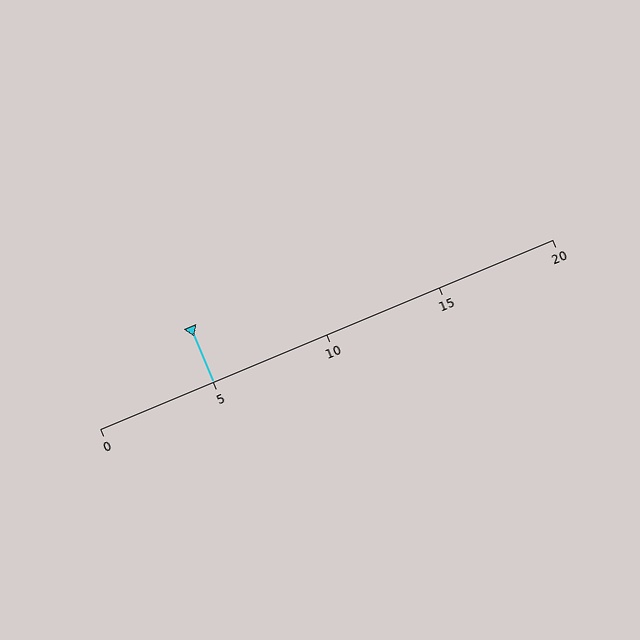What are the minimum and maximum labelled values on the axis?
The axis runs from 0 to 20.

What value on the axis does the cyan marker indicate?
The marker indicates approximately 5.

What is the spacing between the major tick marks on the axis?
The major ticks are spaced 5 apart.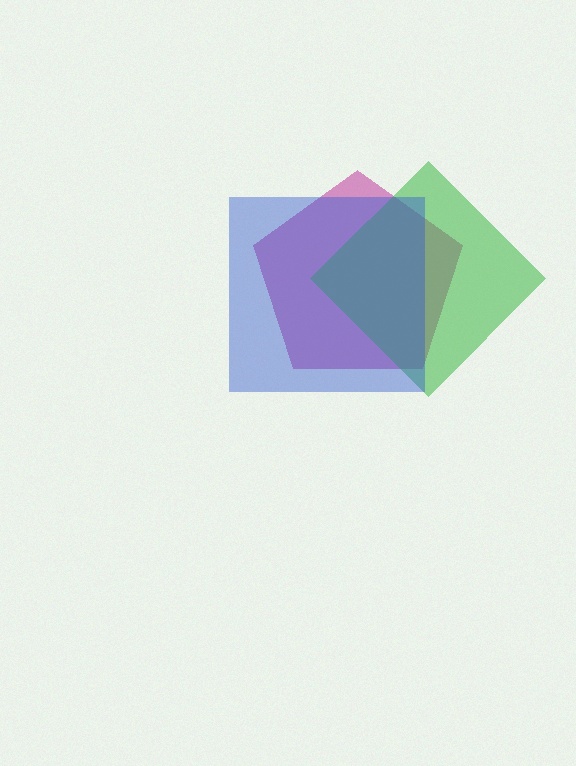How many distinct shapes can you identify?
There are 3 distinct shapes: a magenta pentagon, a green diamond, a blue square.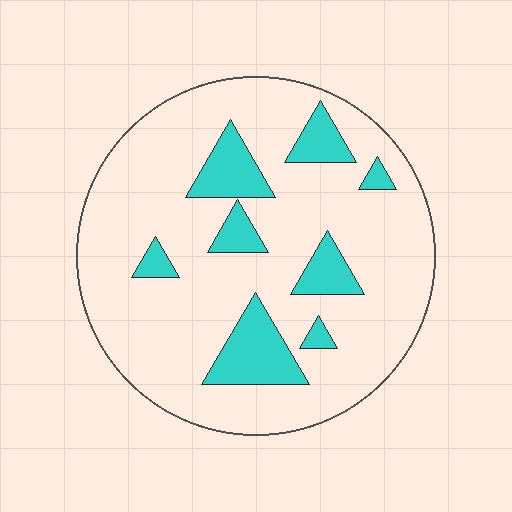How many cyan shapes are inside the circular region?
8.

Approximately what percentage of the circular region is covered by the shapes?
Approximately 15%.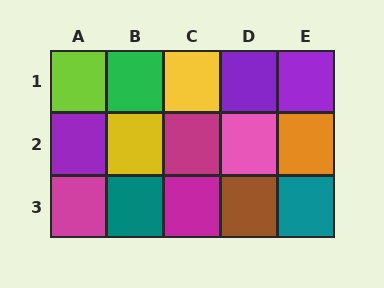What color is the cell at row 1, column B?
Green.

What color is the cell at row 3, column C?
Magenta.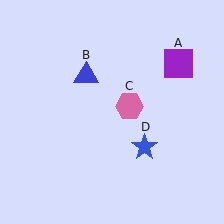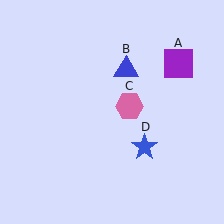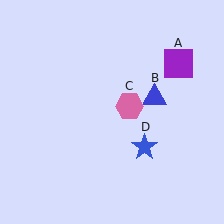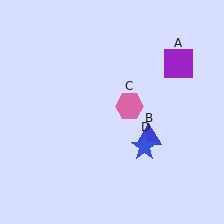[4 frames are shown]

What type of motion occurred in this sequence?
The blue triangle (object B) rotated clockwise around the center of the scene.